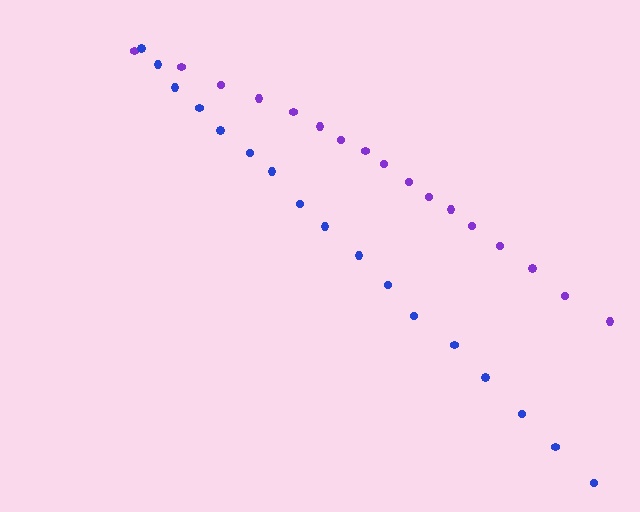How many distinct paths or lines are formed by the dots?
There are 2 distinct paths.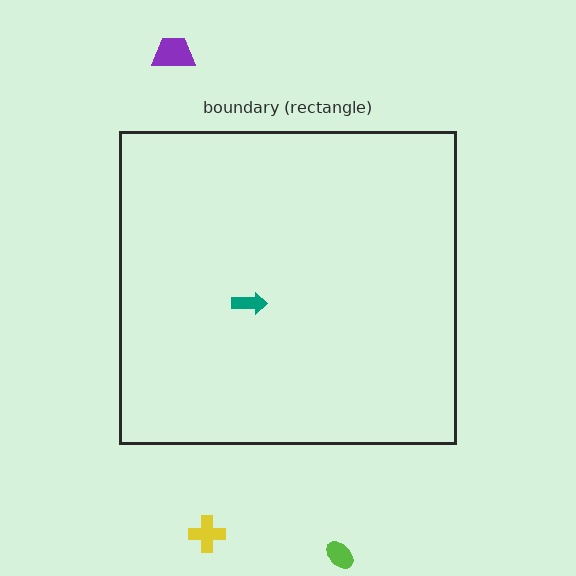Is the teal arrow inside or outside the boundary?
Inside.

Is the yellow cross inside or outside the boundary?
Outside.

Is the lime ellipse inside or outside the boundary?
Outside.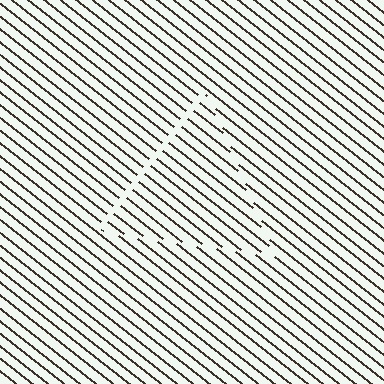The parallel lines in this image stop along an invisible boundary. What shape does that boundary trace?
An illusory triangle. The interior of the shape contains the same grating, shifted by half a period — the contour is defined by the phase discontinuity where line-ends from the inner and outer gratings abut.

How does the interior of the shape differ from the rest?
The interior of the shape contains the same grating, shifted by half a period — the contour is defined by the phase discontinuity where line-ends from the inner and outer gratings abut.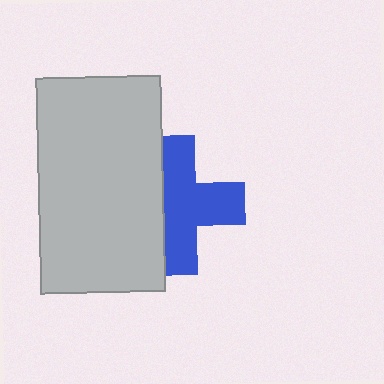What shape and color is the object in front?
The object in front is a light gray rectangle.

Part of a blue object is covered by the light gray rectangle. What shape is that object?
It is a cross.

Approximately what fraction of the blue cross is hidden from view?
Roughly 35% of the blue cross is hidden behind the light gray rectangle.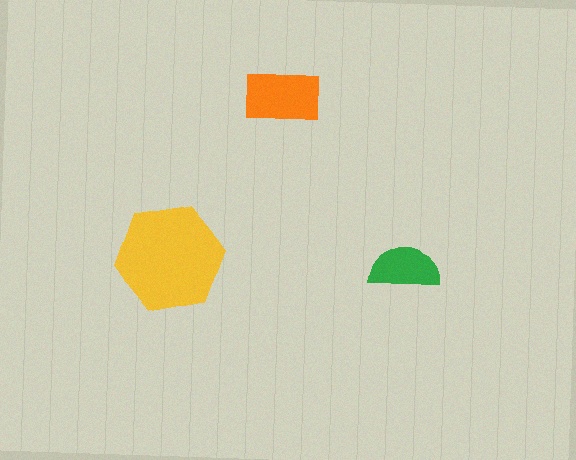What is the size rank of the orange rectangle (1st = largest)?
2nd.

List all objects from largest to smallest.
The yellow hexagon, the orange rectangle, the green semicircle.